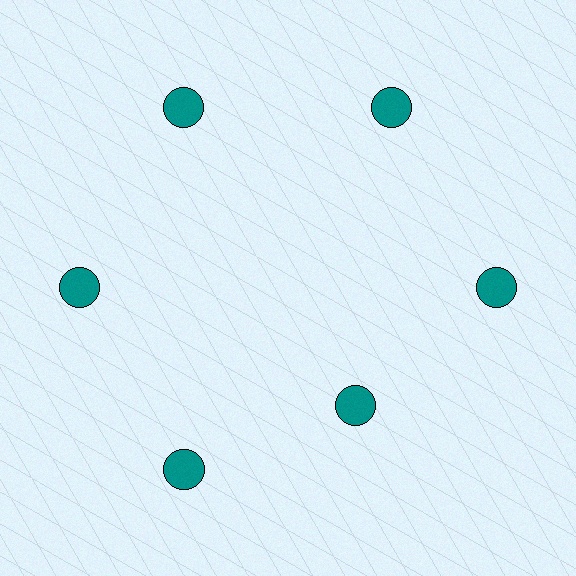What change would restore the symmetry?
The symmetry would be restored by moving it outward, back onto the ring so that all 6 circles sit at equal angles and equal distance from the center.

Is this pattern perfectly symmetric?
No. The 6 teal circles are arranged in a ring, but one element near the 5 o'clock position is pulled inward toward the center, breaking the 6-fold rotational symmetry.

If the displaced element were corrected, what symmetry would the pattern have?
It would have 6-fold rotational symmetry — the pattern would map onto itself every 60 degrees.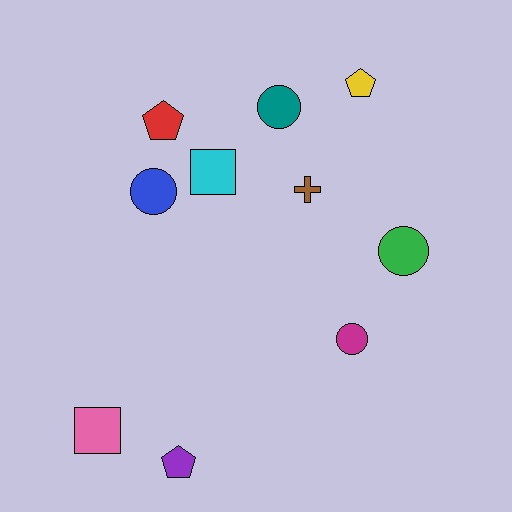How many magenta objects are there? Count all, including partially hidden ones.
There is 1 magenta object.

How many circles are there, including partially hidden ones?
There are 4 circles.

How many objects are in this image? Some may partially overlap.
There are 10 objects.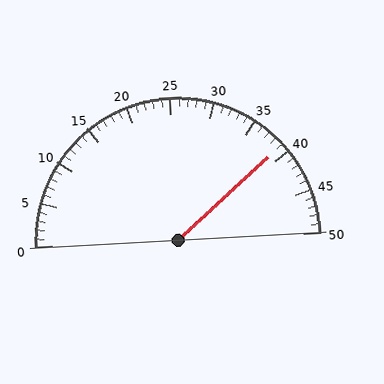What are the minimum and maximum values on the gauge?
The gauge ranges from 0 to 50.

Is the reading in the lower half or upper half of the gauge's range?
The reading is in the upper half of the range (0 to 50).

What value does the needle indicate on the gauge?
The needle indicates approximately 39.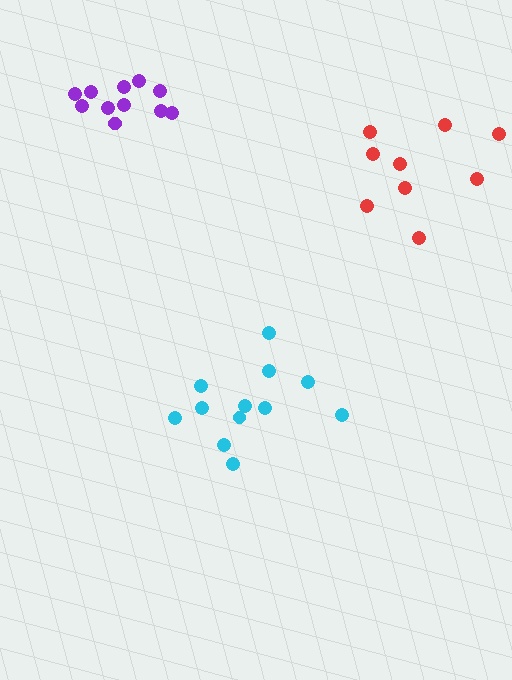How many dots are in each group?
Group 1: 12 dots, Group 2: 11 dots, Group 3: 9 dots (32 total).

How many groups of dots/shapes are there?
There are 3 groups.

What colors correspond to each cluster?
The clusters are colored: cyan, purple, red.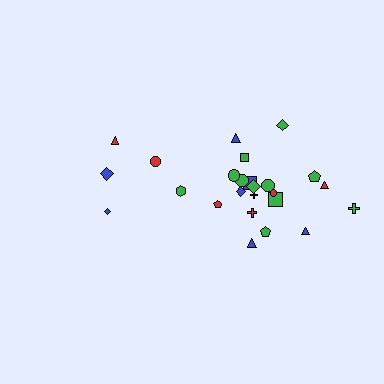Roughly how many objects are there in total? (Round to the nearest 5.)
Roughly 25 objects in total.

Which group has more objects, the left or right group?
The right group.